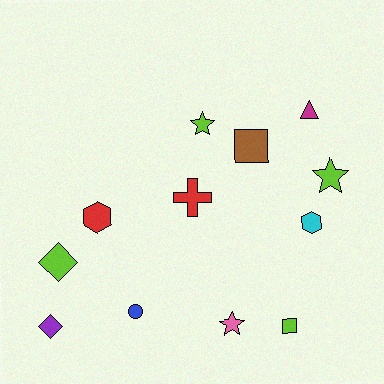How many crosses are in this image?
There is 1 cross.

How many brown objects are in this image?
There is 1 brown object.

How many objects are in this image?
There are 12 objects.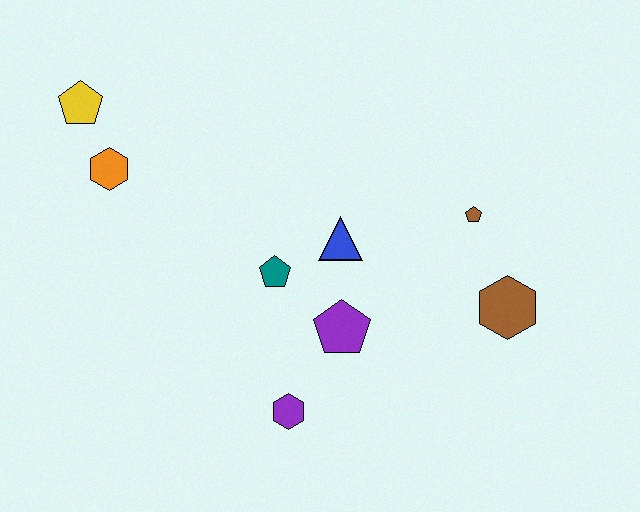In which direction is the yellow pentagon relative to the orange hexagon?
The yellow pentagon is above the orange hexagon.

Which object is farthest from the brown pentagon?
The yellow pentagon is farthest from the brown pentagon.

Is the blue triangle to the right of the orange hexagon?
Yes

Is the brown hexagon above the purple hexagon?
Yes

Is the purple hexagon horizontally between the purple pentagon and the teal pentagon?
Yes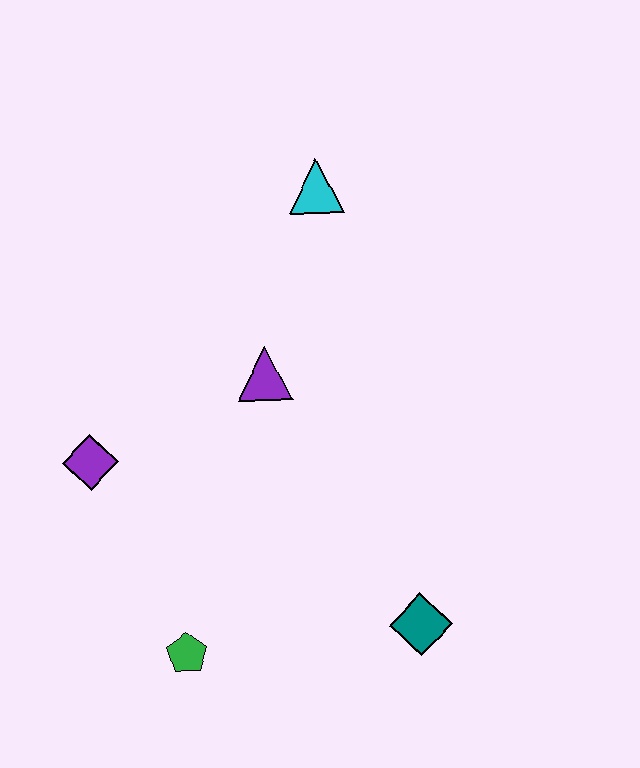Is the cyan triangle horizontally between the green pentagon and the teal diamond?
Yes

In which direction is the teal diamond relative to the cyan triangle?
The teal diamond is below the cyan triangle.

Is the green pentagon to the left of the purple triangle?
Yes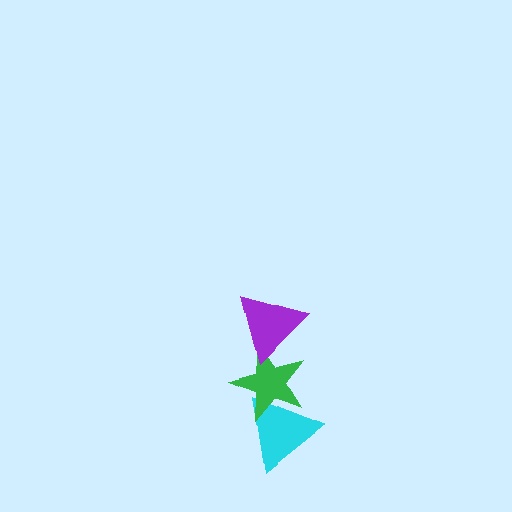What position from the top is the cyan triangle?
The cyan triangle is 3rd from the top.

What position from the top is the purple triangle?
The purple triangle is 1st from the top.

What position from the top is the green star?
The green star is 2nd from the top.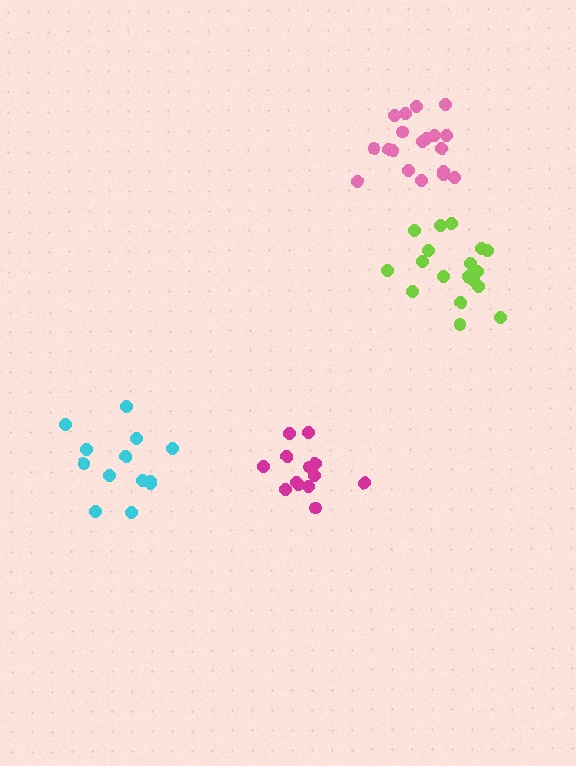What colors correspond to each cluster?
The clusters are colored: cyan, magenta, pink, lime.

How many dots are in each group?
Group 1: 13 dots, Group 2: 13 dots, Group 3: 19 dots, Group 4: 19 dots (64 total).